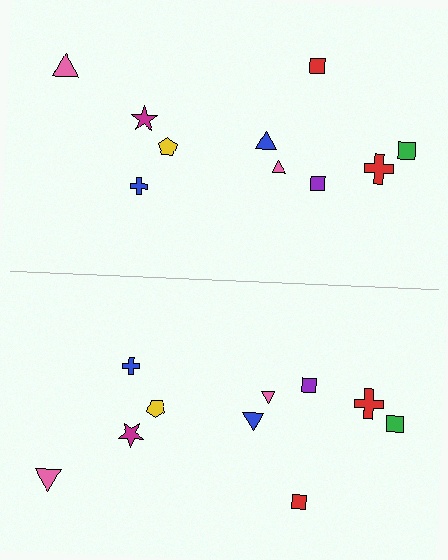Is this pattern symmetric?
Yes, this pattern has bilateral (reflection) symmetry.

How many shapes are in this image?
There are 20 shapes in this image.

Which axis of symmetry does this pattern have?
The pattern has a horizontal axis of symmetry running through the center of the image.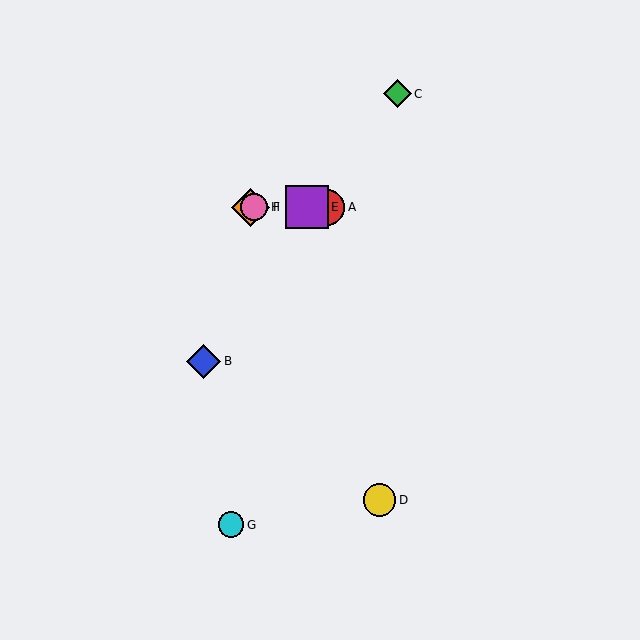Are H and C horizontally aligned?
No, H is at y≈207 and C is at y≈94.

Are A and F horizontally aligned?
Yes, both are at y≈207.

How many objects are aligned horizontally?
4 objects (A, E, F, H) are aligned horizontally.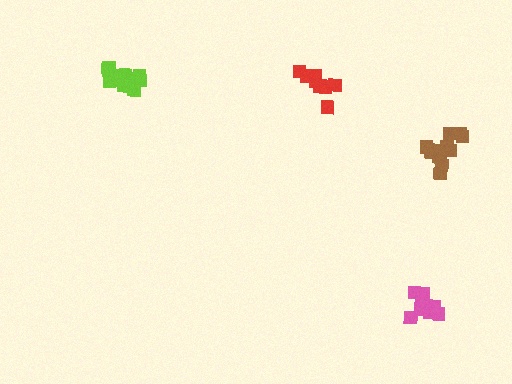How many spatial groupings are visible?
There are 4 spatial groupings.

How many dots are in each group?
Group 1: 14 dots, Group 2: 8 dots, Group 3: 14 dots, Group 4: 8 dots (44 total).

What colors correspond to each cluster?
The clusters are colored: lime, pink, brown, red.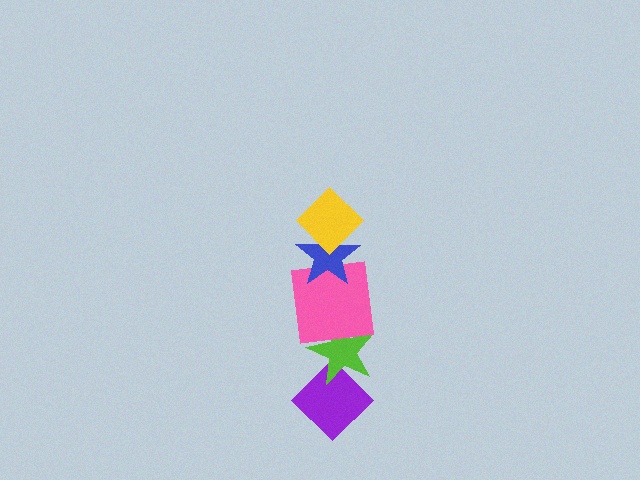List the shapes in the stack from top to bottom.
From top to bottom: the yellow diamond, the blue star, the pink square, the lime star, the purple diamond.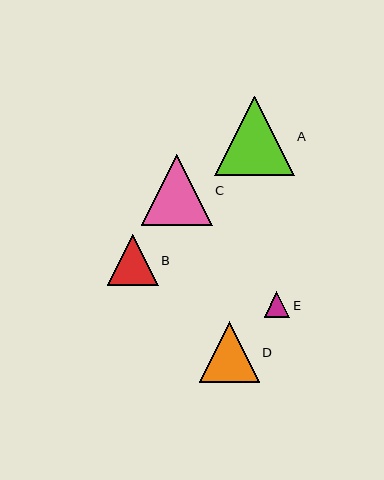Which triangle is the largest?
Triangle A is the largest with a size of approximately 80 pixels.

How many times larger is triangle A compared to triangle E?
Triangle A is approximately 3.1 times the size of triangle E.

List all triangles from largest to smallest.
From largest to smallest: A, C, D, B, E.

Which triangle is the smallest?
Triangle E is the smallest with a size of approximately 26 pixels.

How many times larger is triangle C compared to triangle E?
Triangle C is approximately 2.8 times the size of triangle E.